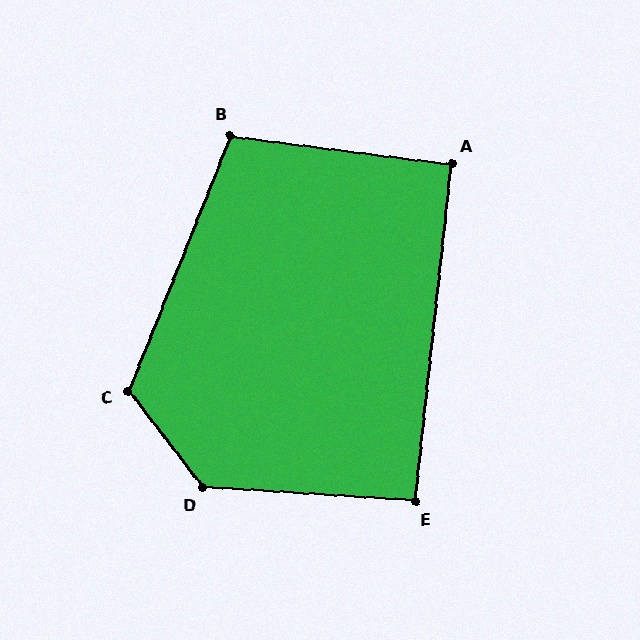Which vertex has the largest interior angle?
D, at approximately 131 degrees.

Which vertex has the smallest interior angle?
A, at approximately 91 degrees.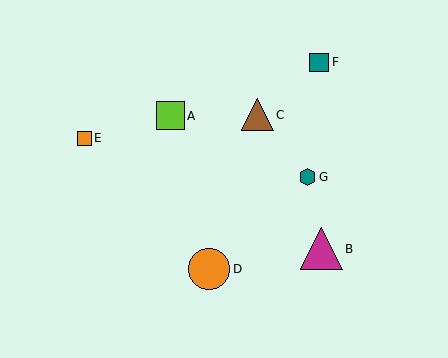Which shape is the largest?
The magenta triangle (labeled B) is the largest.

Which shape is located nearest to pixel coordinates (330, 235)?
The magenta triangle (labeled B) at (322, 249) is nearest to that location.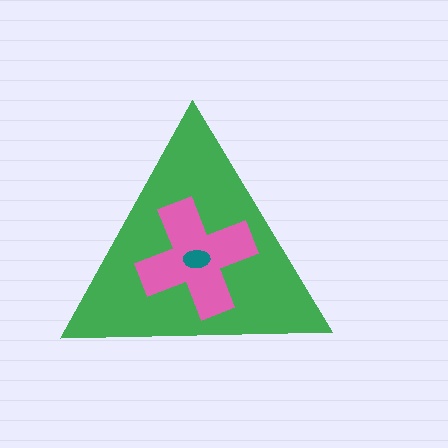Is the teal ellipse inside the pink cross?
Yes.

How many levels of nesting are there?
3.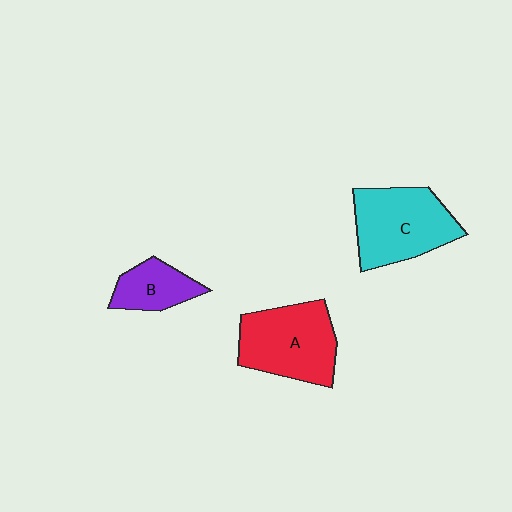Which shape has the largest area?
Shape C (cyan).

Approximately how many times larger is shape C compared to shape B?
Approximately 1.9 times.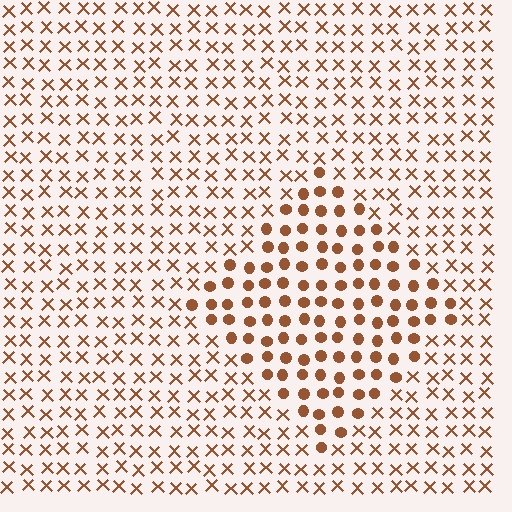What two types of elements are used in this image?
The image uses circles inside the diamond region and X marks outside it.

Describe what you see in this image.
The image is filled with small brown elements arranged in a uniform grid. A diamond-shaped region contains circles, while the surrounding area contains X marks. The boundary is defined purely by the change in element shape.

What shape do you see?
I see a diamond.